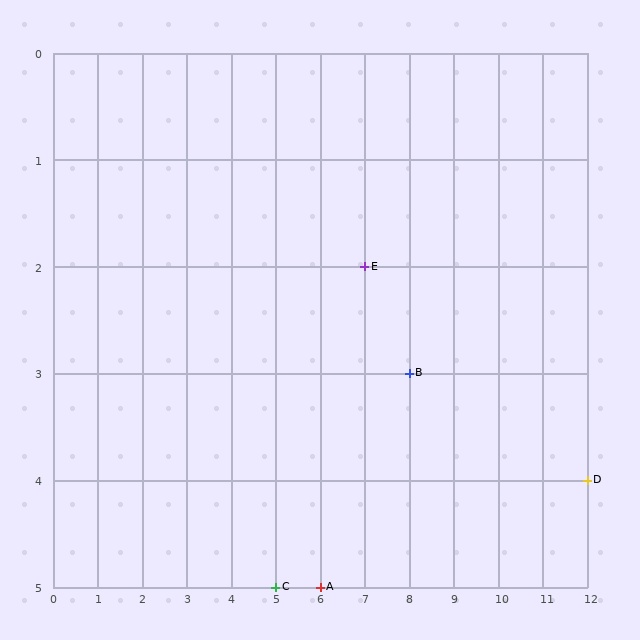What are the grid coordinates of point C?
Point C is at grid coordinates (5, 5).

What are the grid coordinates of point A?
Point A is at grid coordinates (6, 5).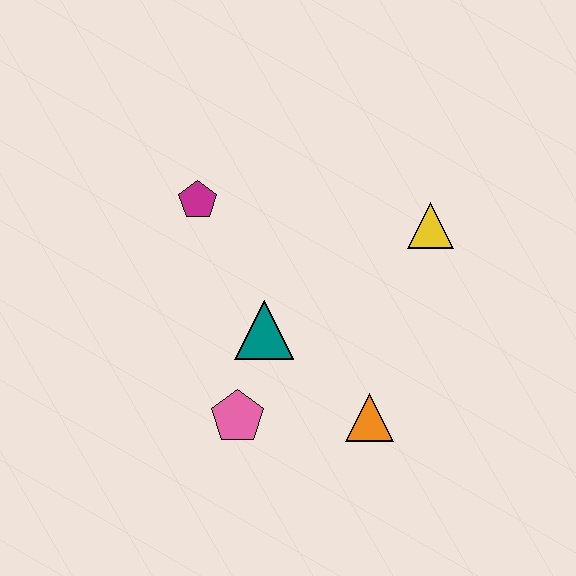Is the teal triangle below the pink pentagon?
No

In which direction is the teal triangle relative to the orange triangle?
The teal triangle is to the left of the orange triangle.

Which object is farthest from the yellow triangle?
The pink pentagon is farthest from the yellow triangle.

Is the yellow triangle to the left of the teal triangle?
No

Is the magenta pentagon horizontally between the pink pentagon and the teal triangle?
No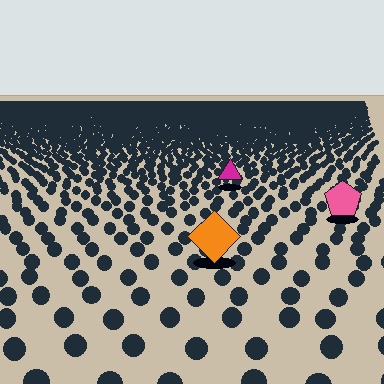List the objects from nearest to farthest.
From nearest to farthest: the orange diamond, the pink pentagon, the magenta triangle.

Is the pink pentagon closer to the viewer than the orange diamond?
No. The orange diamond is closer — you can tell from the texture gradient: the ground texture is coarser near it.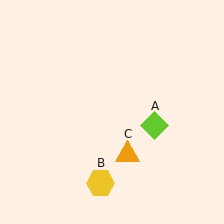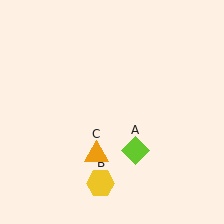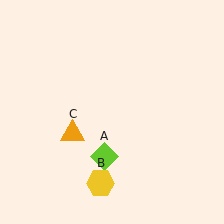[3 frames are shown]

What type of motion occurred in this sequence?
The lime diamond (object A), orange triangle (object C) rotated clockwise around the center of the scene.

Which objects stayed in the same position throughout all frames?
Yellow hexagon (object B) remained stationary.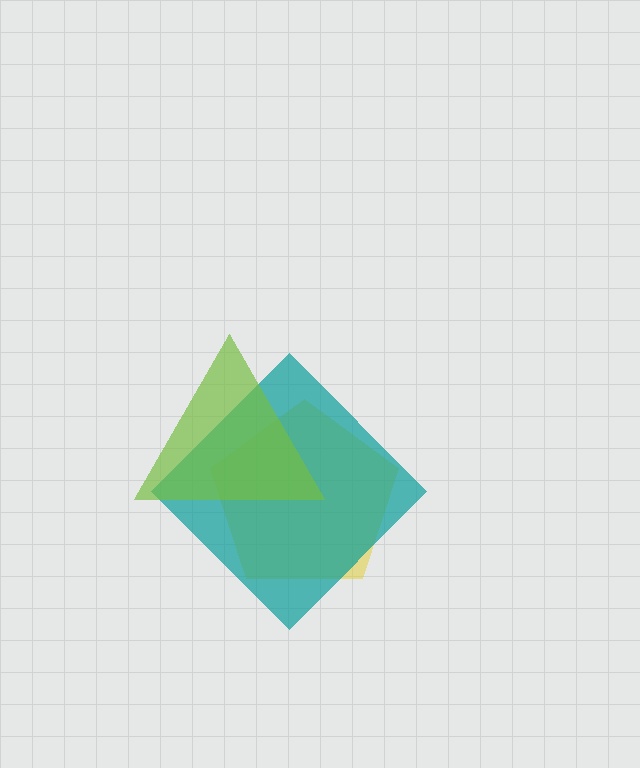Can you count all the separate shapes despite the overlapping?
Yes, there are 3 separate shapes.